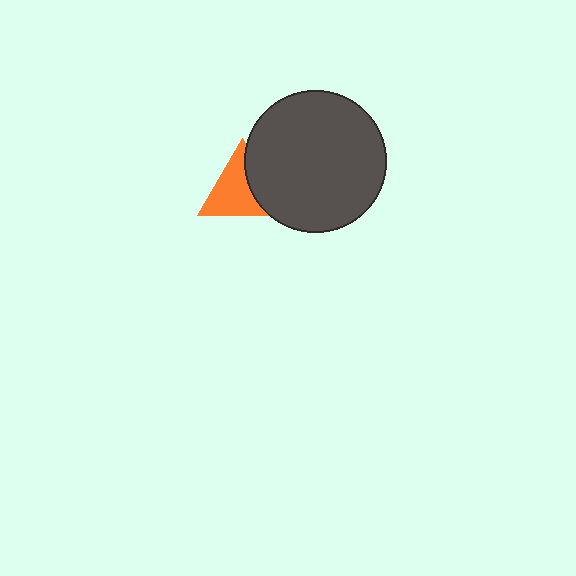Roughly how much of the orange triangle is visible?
Most of it is visible (roughly 65%).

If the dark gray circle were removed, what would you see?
You would see the complete orange triangle.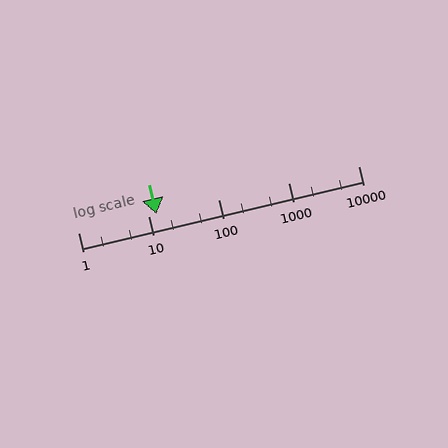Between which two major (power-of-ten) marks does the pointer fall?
The pointer is between 10 and 100.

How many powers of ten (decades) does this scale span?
The scale spans 4 decades, from 1 to 10000.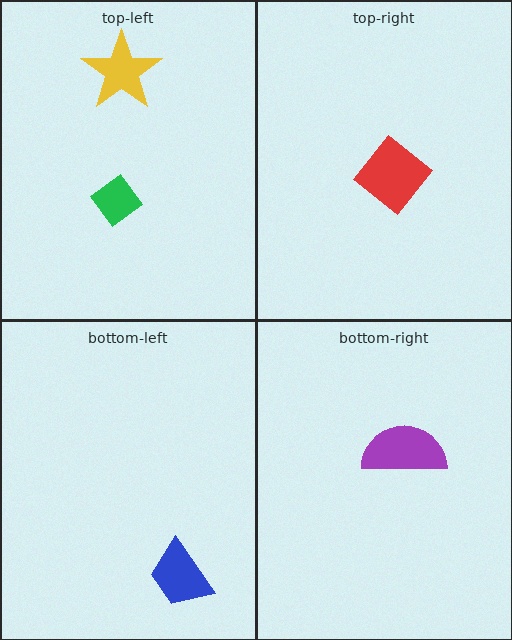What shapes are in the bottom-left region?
The blue trapezoid.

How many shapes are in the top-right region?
1.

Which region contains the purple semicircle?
The bottom-right region.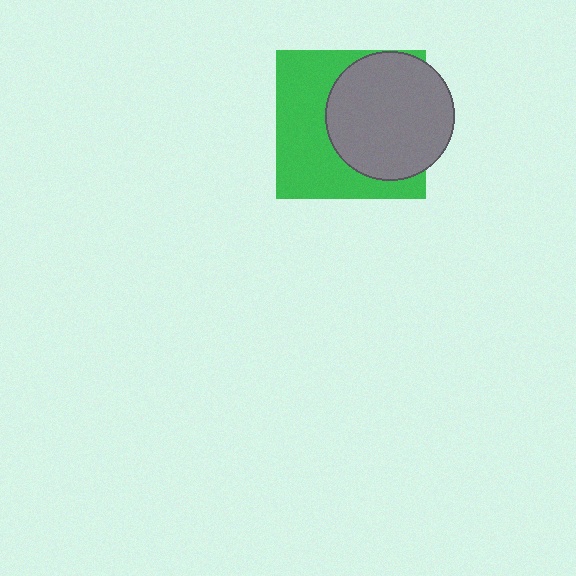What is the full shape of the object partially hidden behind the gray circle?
The partially hidden object is a green square.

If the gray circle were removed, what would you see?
You would see the complete green square.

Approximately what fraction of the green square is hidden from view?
Roughly 49% of the green square is hidden behind the gray circle.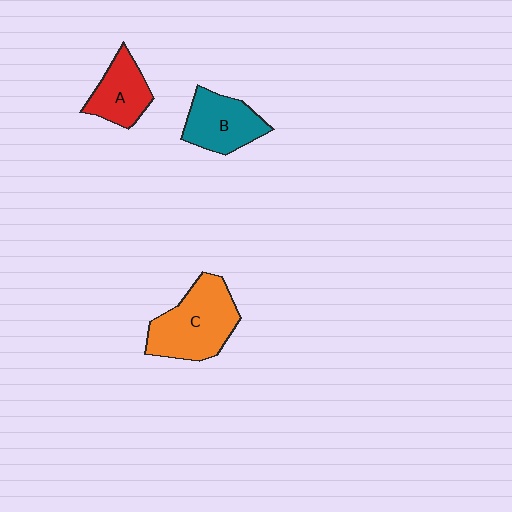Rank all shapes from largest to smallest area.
From largest to smallest: C (orange), B (teal), A (red).